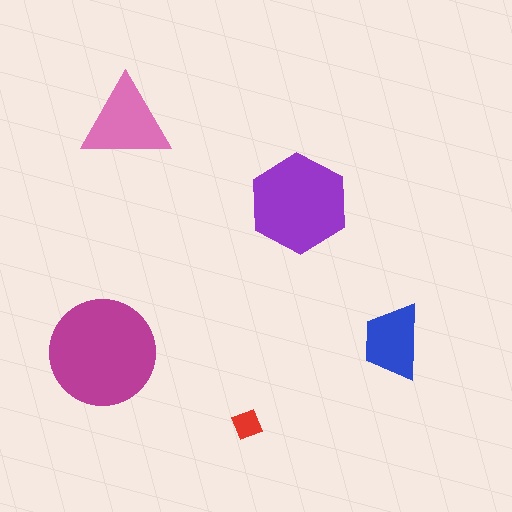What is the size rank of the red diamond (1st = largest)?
5th.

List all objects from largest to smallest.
The magenta circle, the purple hexagon, the pink triangle, the blue trapezoid, the red diamond.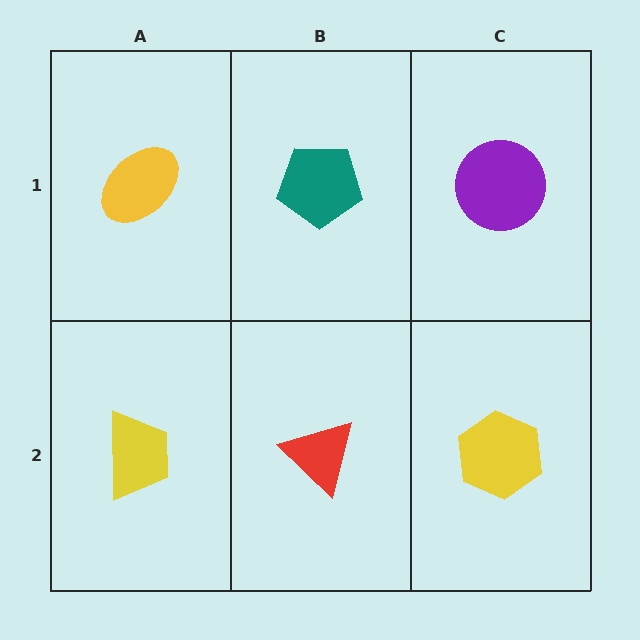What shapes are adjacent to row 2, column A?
A yellow ellipse (row 1, column A), a red triangle (row 2, column B).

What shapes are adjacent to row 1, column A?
A yellow trapezoid (row 2, column A), a teal pentagon (row 1, column B).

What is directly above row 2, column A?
A yellow ellipse.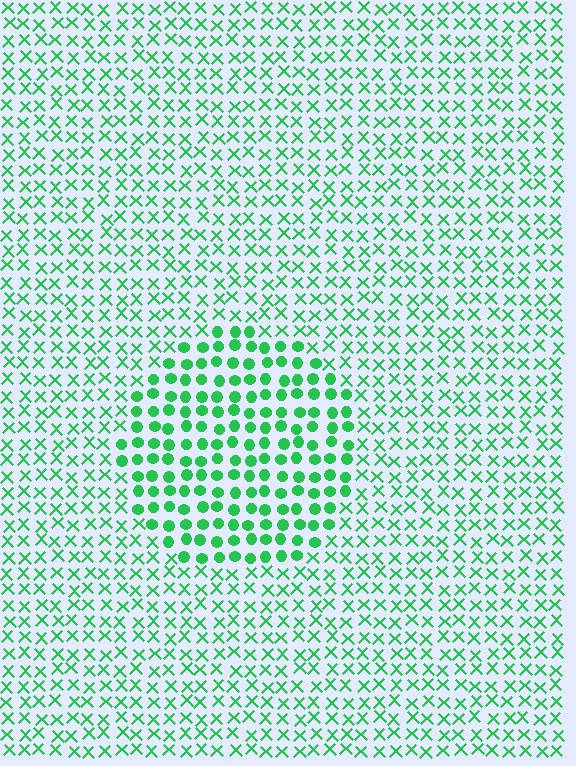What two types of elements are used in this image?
The image uses circles inside the circle region and X marks outside it.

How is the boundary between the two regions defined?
The boundary is defined by a change in element shape: circles inside vs. X marks outside. All elements share the same color and spacing.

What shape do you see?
I see a circle.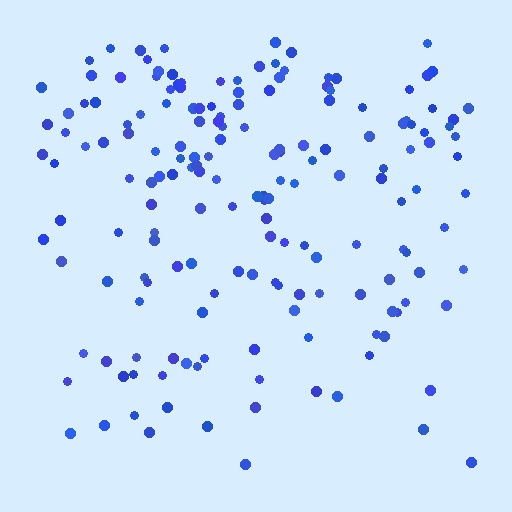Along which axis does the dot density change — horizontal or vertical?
Vertical.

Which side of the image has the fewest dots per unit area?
The bottom.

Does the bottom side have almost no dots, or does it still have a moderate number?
Still a moderate number, just noticeably fewer than the top.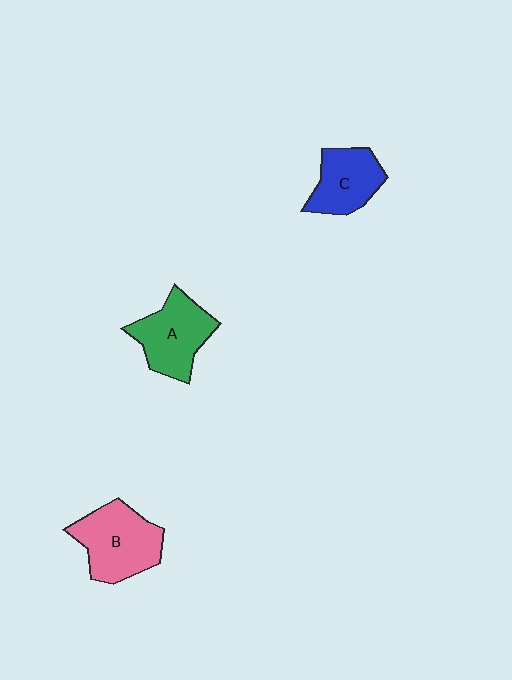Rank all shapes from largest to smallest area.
From largest to smallest: B (pink), A (green), C (blue).